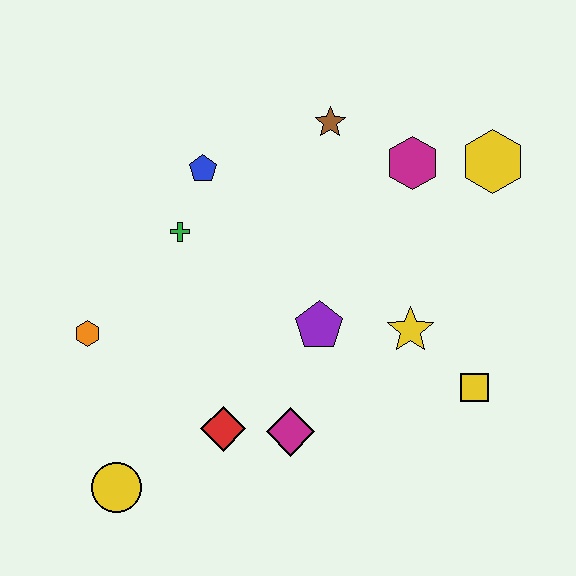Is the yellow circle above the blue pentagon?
No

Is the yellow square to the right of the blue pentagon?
Yes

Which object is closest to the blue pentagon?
The green cross is closest to the blue pentagon.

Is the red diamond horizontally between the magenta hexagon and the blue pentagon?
Yes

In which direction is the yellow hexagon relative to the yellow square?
The yellow hexagon is above the yellow square.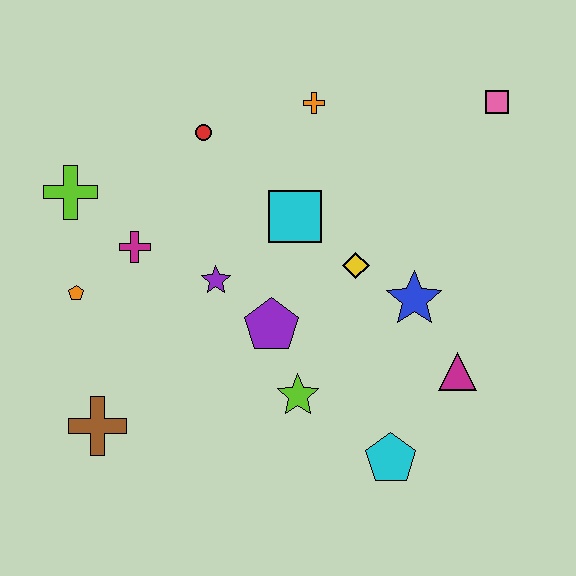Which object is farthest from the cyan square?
The brown cross is farthest from the cyan square.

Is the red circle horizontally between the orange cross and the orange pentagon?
Yes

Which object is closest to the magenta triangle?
The blue star is closest to the magenta triangle.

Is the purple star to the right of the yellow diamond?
No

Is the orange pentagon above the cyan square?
No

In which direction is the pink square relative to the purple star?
The pink square is to the right of the purple star.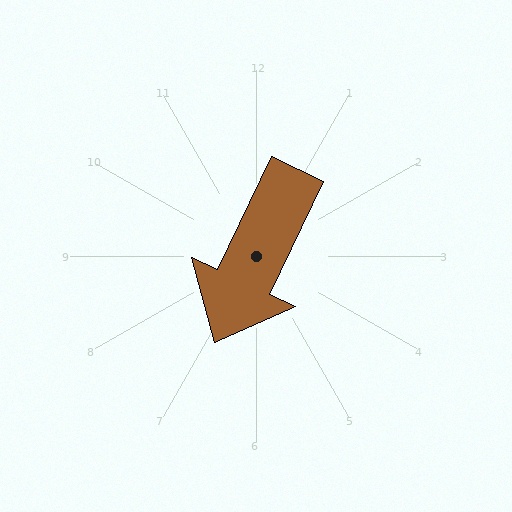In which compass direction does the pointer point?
Southwest.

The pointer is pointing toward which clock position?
Roughly 7 o'clock.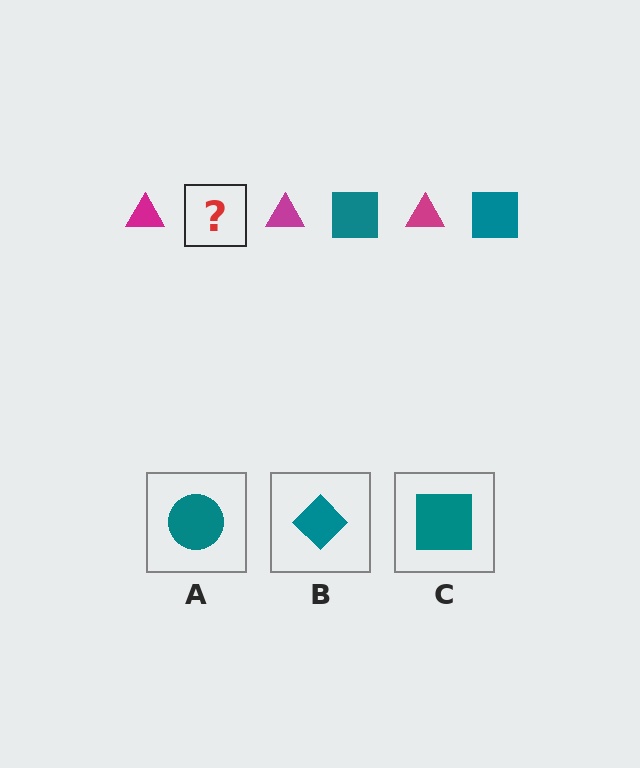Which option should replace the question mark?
Option C.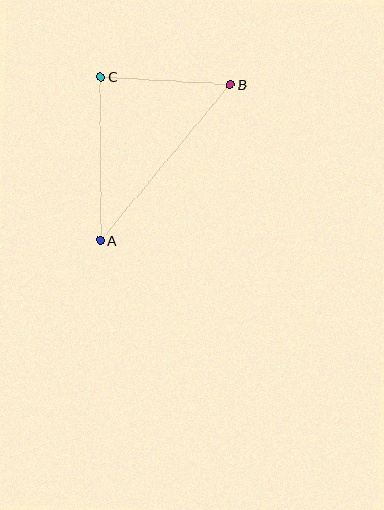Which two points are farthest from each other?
Points A and B are farthest from each other.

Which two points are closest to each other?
Points B and C are closest to each other.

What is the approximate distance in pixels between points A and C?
The distance between A and C is approximately 163 pixels.